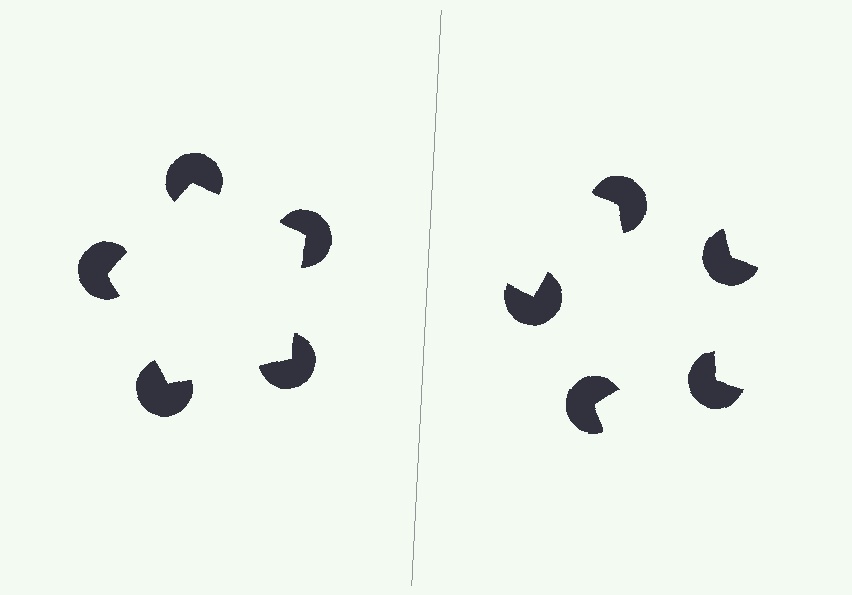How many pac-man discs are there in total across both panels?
10 — 5 on each side.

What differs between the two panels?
The pac-man discs are positioned identically on both sides; only the wedge orientations differ. On the left they align to a pentagon; on the right they are misaligned.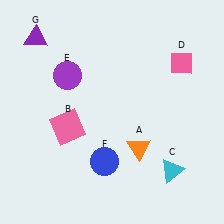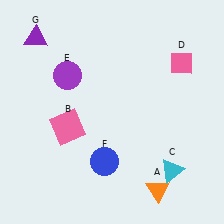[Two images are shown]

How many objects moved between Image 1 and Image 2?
1 object moved between the two images.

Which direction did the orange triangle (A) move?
The orange triangle (A) moved down.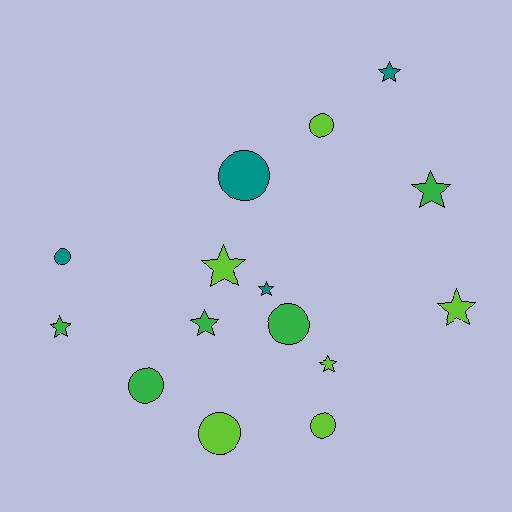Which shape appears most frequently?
Star, with 8 objects.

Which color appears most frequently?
Lime, with 6 objects.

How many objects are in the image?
There are 15 objects.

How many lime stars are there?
There are 3 lime stars.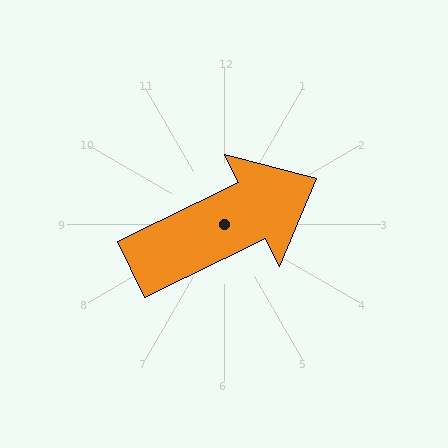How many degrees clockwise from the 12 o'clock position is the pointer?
Approximately 64 degrees.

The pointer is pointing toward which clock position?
Roughly 2 o'clock.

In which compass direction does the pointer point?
Northeast.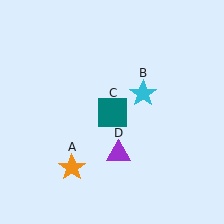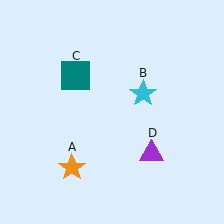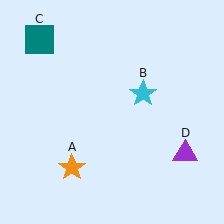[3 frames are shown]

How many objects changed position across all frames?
2 objects changed position: teal square (object C), purple triangle (object D).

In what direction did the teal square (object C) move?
The teal square (object C) moved up and to the left.